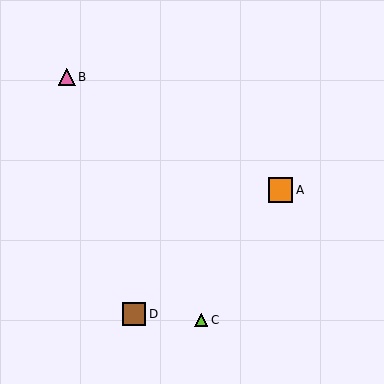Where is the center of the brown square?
The center of the brown square is at (134, 314).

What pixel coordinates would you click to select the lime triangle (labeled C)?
Click at (201, 320) to select the lime triangle C.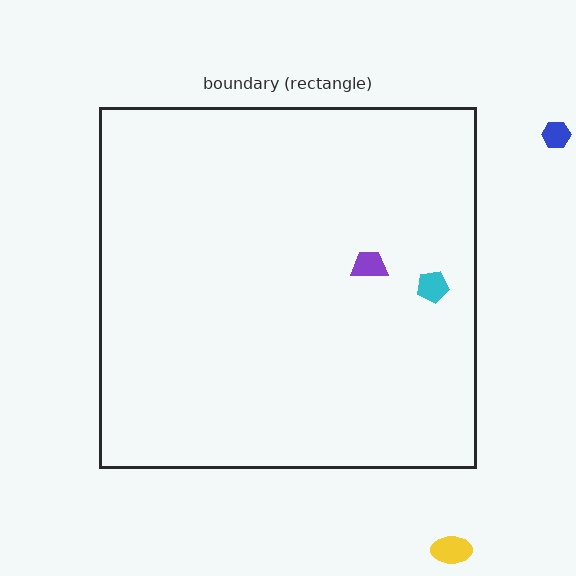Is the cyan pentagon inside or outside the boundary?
Inside.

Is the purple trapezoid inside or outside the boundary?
Inside.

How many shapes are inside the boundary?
2 inside, 2 outside.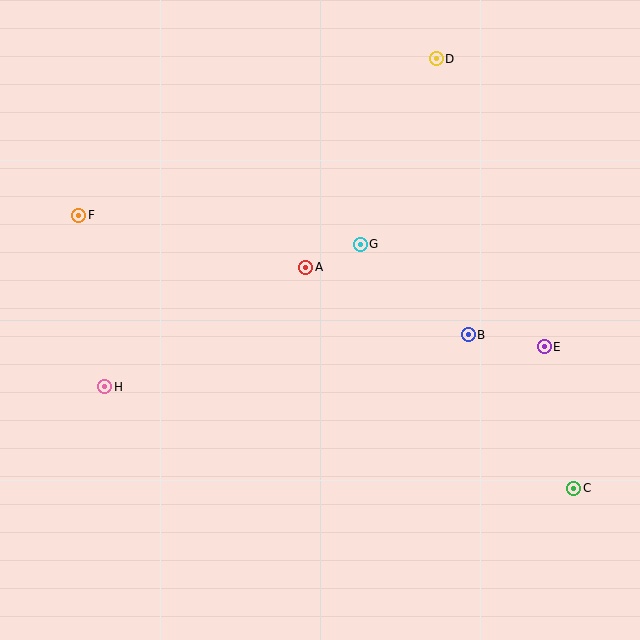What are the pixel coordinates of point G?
Point G is at (360, 244).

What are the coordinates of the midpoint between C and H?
The midpoint between C and H is at (339, 437).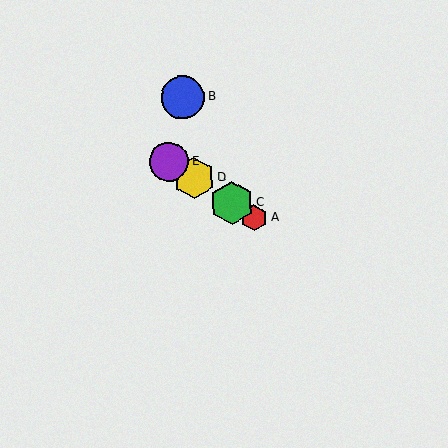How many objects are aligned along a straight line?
4 objects (A, C, D, E) are aligned along a straight line.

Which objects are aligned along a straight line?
Objects A, C, D, E are aligned along a straight line.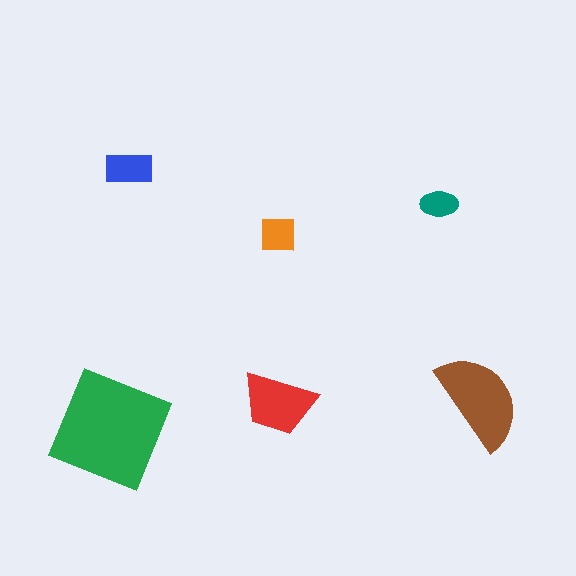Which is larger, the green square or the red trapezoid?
The green square.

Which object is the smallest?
The teal ellipse.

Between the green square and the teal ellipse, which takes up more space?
The green square.